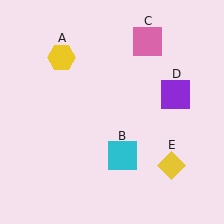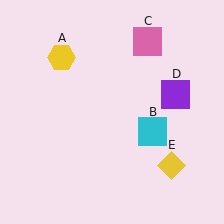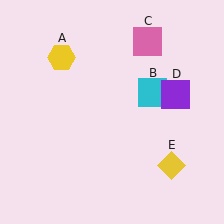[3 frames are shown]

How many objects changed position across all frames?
1 object changed position: cyan square (object B).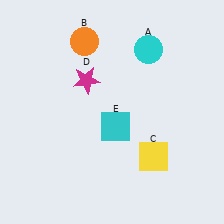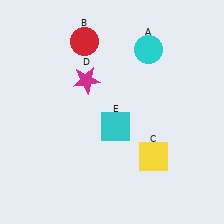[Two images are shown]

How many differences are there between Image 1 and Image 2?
There is 1 difference between the two images.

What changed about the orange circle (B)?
In Image 1, B is orange. In Image 2, it changed to red.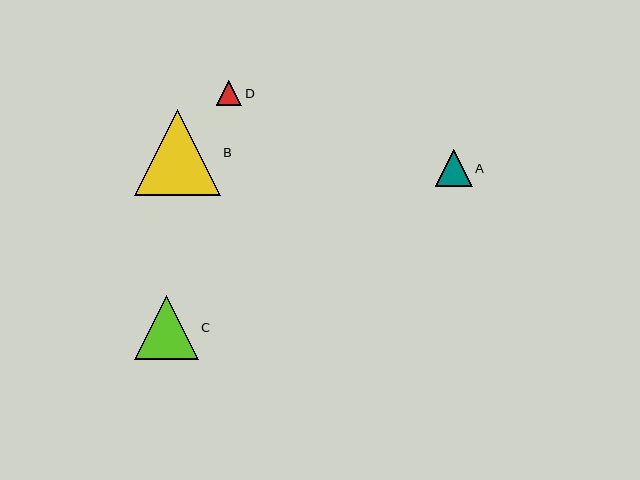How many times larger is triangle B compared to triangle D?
Triangle B is approximately 3.4 times the size of triangle D.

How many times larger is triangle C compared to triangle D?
Triangle C is approximately 2.5 times the size of triangle D.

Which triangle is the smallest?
Triangle D is the smallest with a size of approximately 25 pixels.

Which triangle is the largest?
Triangle B is the largest with a size of approximately 86 pixels.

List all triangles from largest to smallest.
From largest to smallest: B, C, A, D.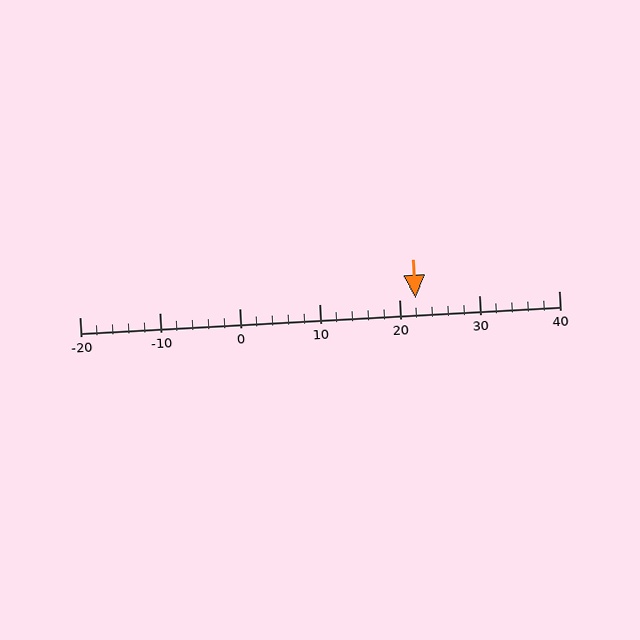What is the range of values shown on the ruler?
The ruler shows values from -20 to 40.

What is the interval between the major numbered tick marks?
The major tick marks are spaced 10 units apart.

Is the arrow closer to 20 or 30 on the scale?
The arrow is closer to 20.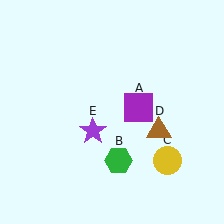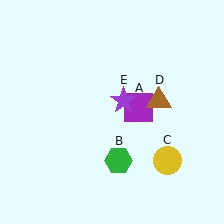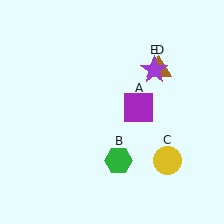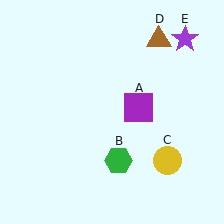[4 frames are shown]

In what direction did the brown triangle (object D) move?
The brown triangle (object D) moved up.